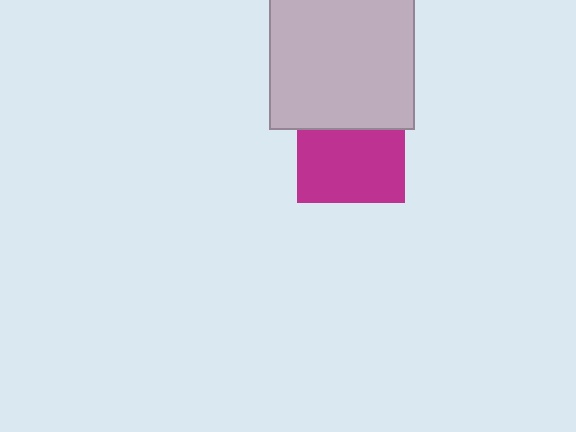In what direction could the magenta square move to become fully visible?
The magenta square could move down. That would shift it out from behind the light gray square entirely.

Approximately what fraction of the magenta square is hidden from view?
Roughly 31% of the magenta square is hidden behind the light gray square.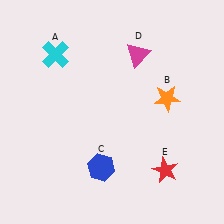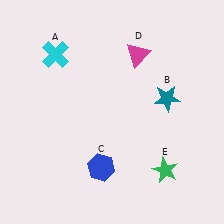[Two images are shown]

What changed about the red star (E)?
In Image 1, E is red. In Image 2, it changed to green.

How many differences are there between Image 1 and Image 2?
There are 2 differences between the two images.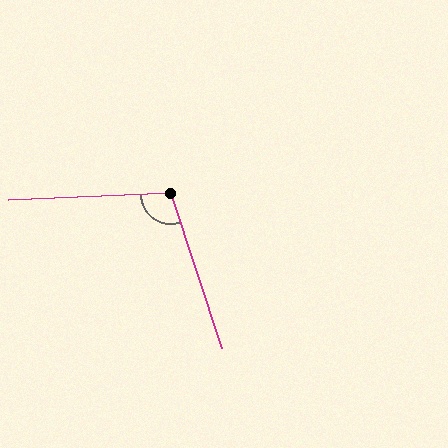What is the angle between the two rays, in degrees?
Approximately 106 degrees.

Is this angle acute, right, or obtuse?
It is obtuse.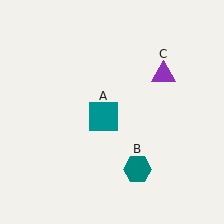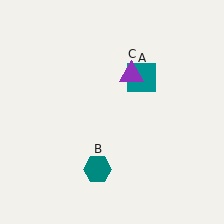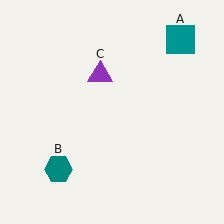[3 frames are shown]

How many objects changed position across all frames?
3 objects changed position: teal square (object A), teal hexagon (object B), purple triangle (object C).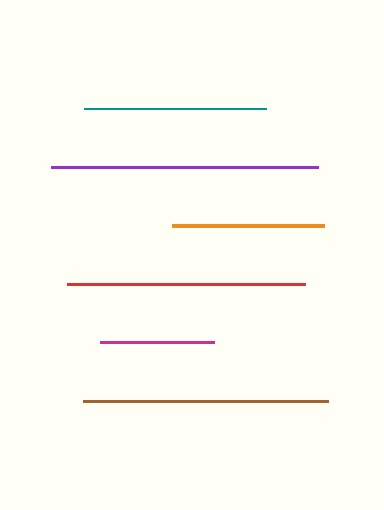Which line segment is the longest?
The purple line is the longest at approximately 268 pixels.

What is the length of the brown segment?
The brown segment is approximately 245 pixels long.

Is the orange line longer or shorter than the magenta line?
The orange line is longer than the magenta line.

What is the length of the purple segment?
The purple segment is approximately 268 pixels long.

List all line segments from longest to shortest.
From longest to shortest: purple, brown, red, teal, orange, magenta.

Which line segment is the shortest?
The magenta line is the shortest at approximately 114 pixels.